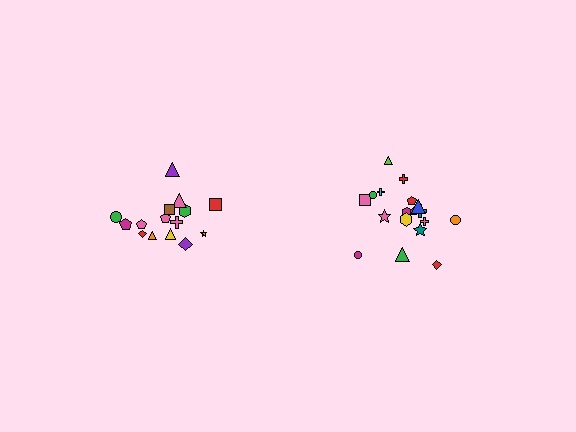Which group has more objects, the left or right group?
The right group.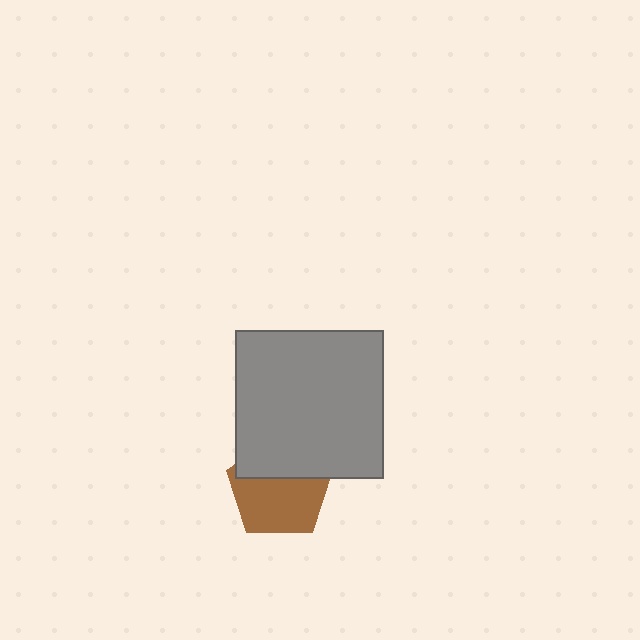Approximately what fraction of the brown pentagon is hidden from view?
Roughly 38% of the brown pentagon is hidden behind the gray square.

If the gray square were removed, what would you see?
You would see the complete brown pentagon.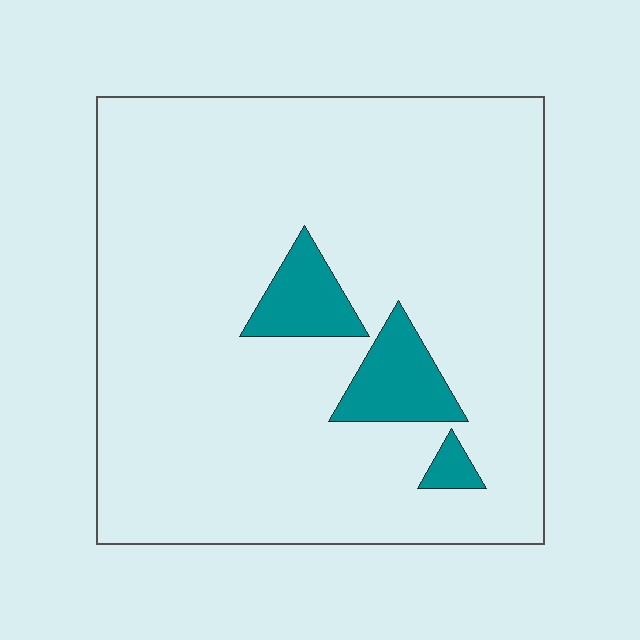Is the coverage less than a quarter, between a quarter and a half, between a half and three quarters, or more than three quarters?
Less than a quarter.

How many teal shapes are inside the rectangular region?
3.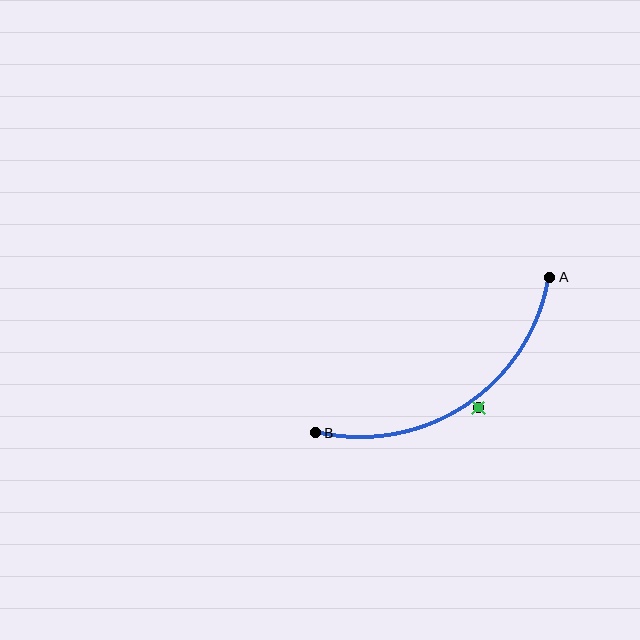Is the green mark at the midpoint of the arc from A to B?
No — the green mark does not lie on the arc at all. It sits slightly outside the curve.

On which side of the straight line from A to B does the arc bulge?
The arc bulges below the straight line connecting A and B.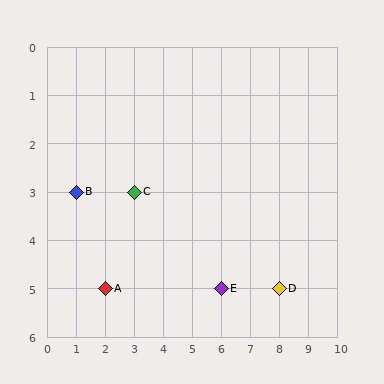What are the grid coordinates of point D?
Point D is at grid coordinates (8, 5).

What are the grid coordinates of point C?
Point C is at grid coordinates (3, 3).